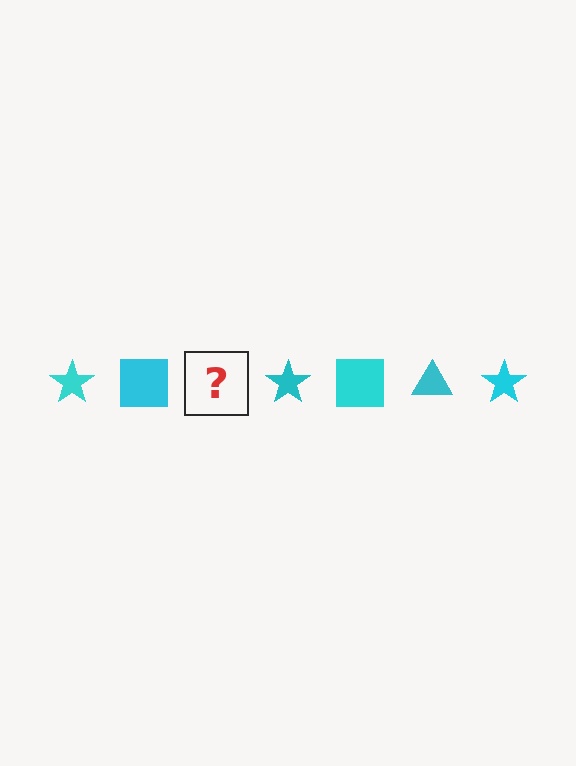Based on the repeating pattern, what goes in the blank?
The blank should be a cyan triangle.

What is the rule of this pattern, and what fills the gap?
The rule is that the pattern cycles through star, square, triangle shapes in cyan. The gap should be filled with a cyan triangle.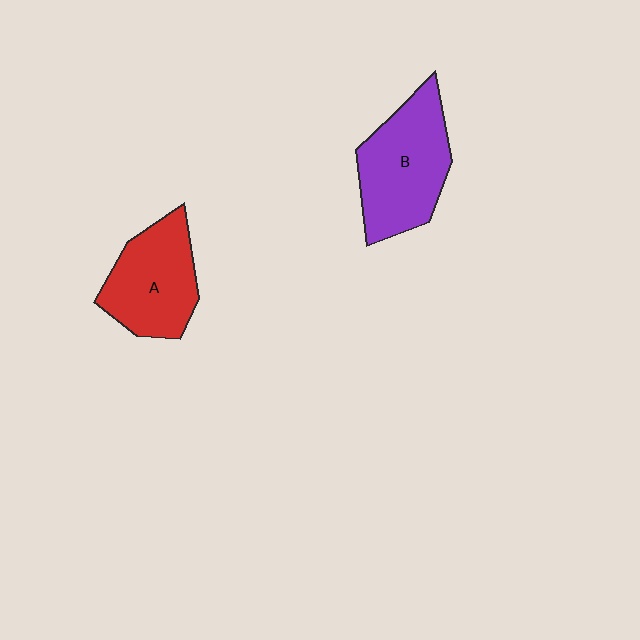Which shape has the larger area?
Shape B (purple).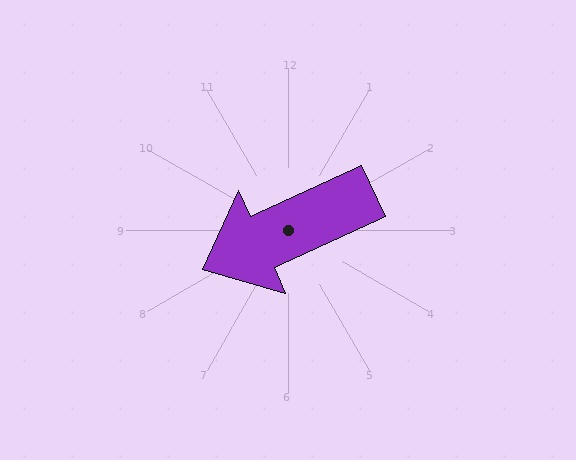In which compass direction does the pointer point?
Southwest.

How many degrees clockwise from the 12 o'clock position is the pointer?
Approximately 245 degrees.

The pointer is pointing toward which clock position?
Roughly 8 o'clock.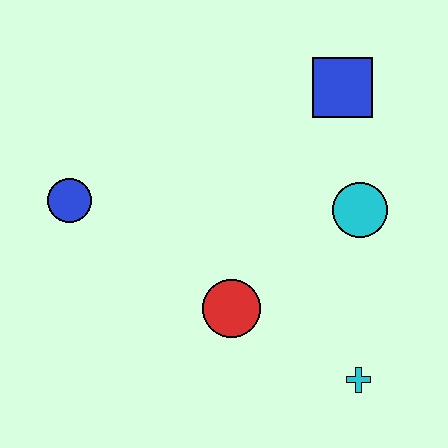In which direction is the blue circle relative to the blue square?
The blue circle is to the left of the blue square.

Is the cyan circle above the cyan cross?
Yes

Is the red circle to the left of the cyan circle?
Yes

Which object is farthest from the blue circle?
The cyan cross is farthest from the blue circle.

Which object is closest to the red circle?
The cyan cross is closest to the red circle.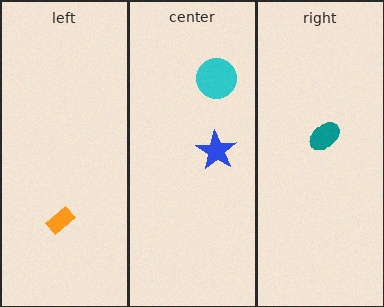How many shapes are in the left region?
1.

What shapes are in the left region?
The orange rectangle.